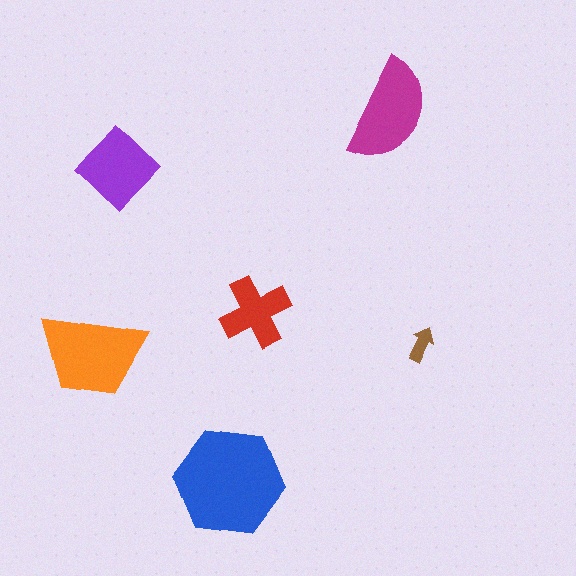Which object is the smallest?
The brown arrow.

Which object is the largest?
The blue hexagon.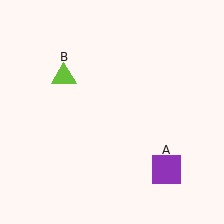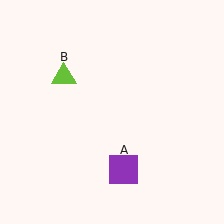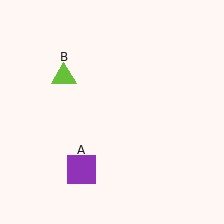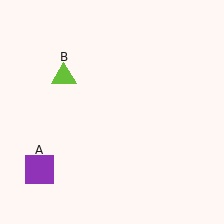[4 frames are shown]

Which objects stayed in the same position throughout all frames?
Lime triangle (object B) remained stationary.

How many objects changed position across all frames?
1 object changed position: purple square (object A).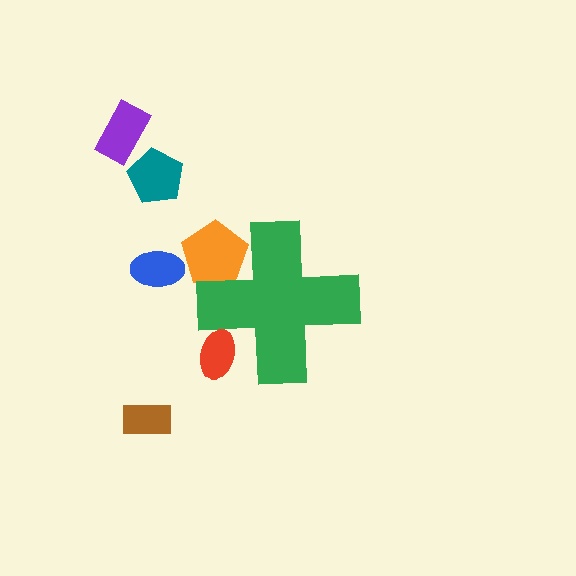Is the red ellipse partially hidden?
Yes, the red ellipse is partially hidden behind the green cross.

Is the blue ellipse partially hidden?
No, the blue ellipse is fully visible.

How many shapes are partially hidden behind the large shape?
2 shapes are partially hidden.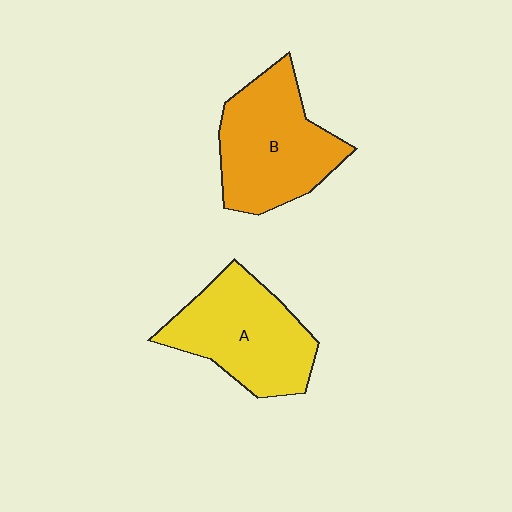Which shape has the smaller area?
Shape A (yellow).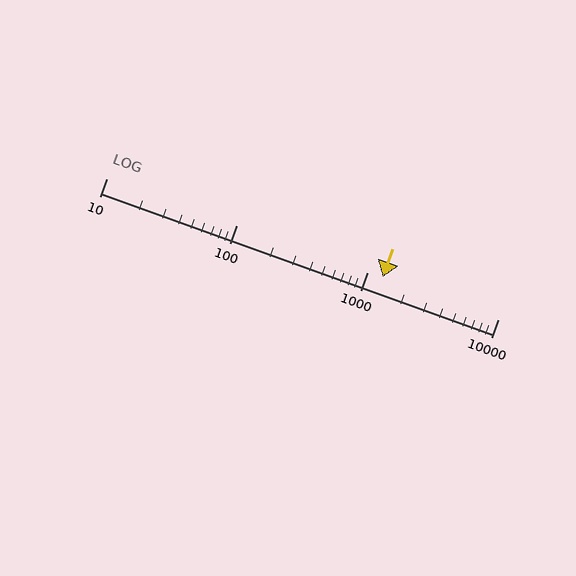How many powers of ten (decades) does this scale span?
The scale spans 3 decades, from 10 to 10000.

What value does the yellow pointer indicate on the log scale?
The pointer indicates approximately 1300.